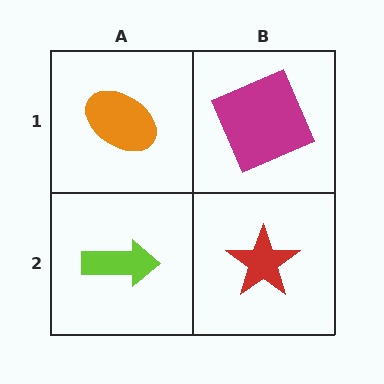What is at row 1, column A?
An orange ellipse.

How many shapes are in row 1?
2 shapes.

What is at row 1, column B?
A magenta square.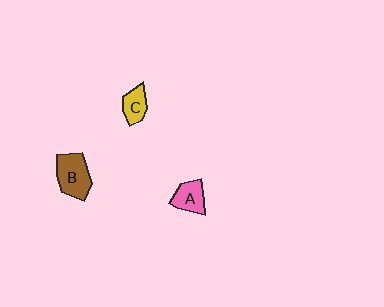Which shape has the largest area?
Shape B (brown).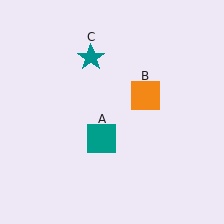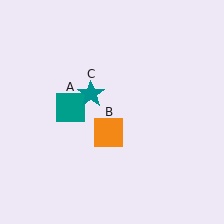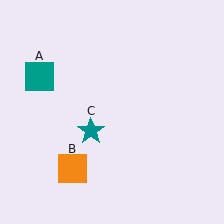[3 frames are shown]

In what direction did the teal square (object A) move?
The teal square (object A) moved up and to the left.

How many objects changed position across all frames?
3 objects changed position: teal square (object A), orange square (object B), teal star (object C).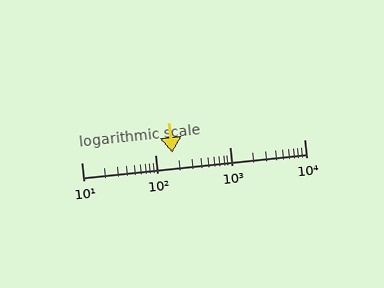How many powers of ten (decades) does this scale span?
The scale spans 3 decades, from 10 to 10000.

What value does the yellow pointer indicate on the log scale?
The pointer indicates approximately 170.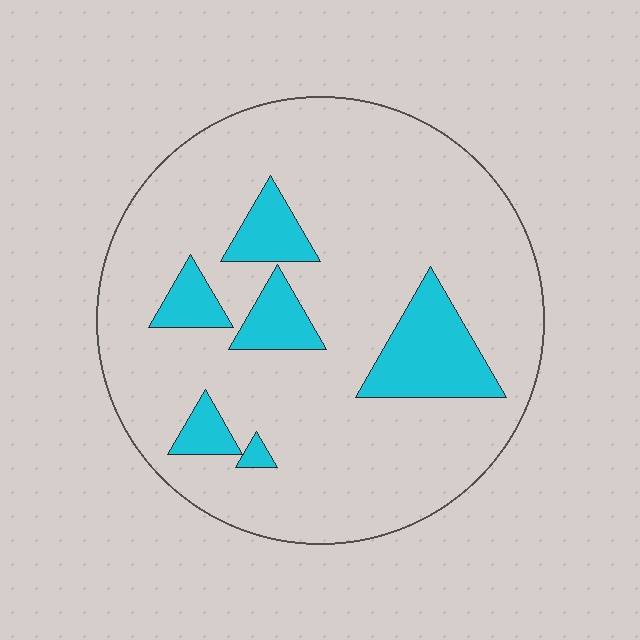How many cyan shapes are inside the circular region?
6.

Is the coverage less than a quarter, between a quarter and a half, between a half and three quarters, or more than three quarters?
Less than a quarter.